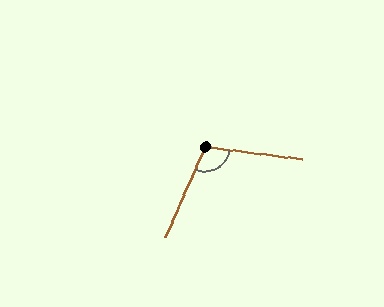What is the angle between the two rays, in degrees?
Approximately 107 degrees.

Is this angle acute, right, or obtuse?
It is obtuse.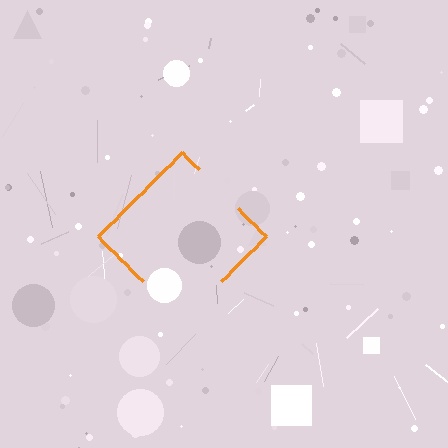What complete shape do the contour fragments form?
The contour fragments form a diamond.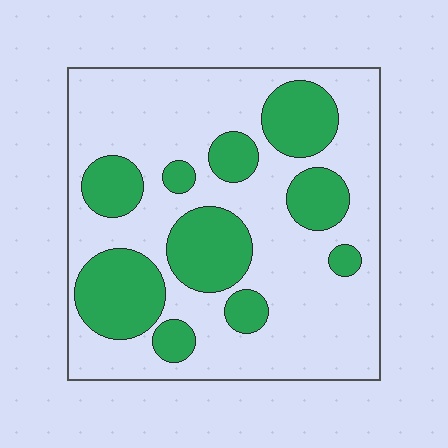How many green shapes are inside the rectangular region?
10.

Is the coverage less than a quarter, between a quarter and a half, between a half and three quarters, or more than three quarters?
Between a quarter and a half.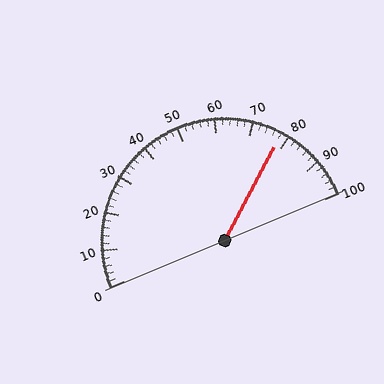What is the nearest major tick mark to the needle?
The nearest major tick mark is 80.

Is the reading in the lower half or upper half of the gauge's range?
The reading is in the upper half of the range (0 to 100).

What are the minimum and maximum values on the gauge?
The gauge ranges from 0 to 100.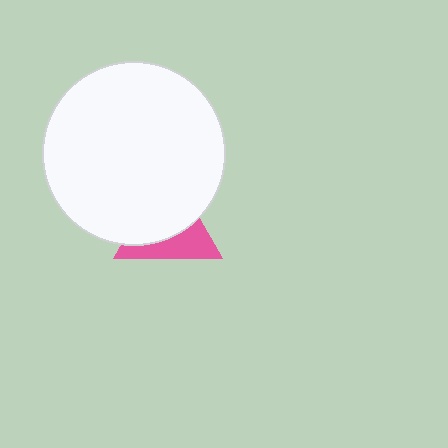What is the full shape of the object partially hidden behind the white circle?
The partially hidden object is a pink triangle.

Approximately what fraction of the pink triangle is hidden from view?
Roughly 59% of the pink triangle is hidden behind the white circle.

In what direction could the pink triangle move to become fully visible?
The pink triangle could move down. That would shift it out from behind the white circle entirely.